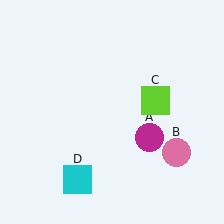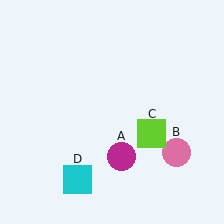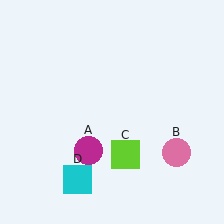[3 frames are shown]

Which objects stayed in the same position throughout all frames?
Pink circle (object B) and cyan square (object D) remained stationary.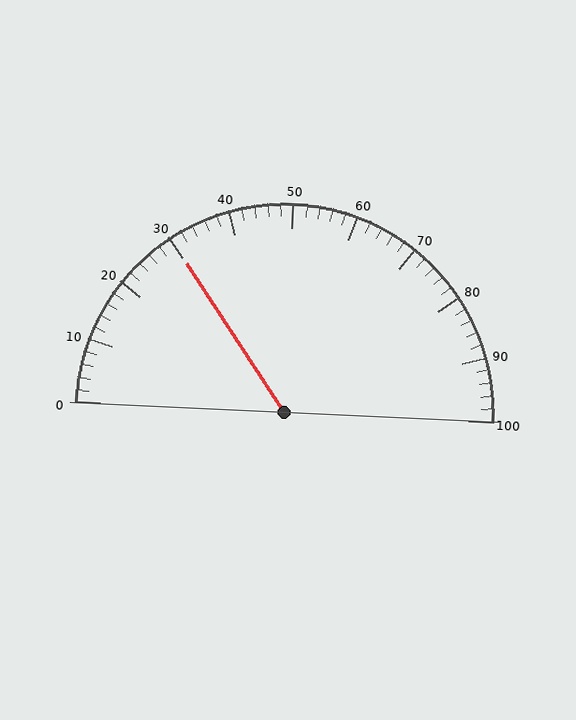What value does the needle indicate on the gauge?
The needle indicates approximately 30.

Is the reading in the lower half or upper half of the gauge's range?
The reading is in the lower half of the range (0 to 100).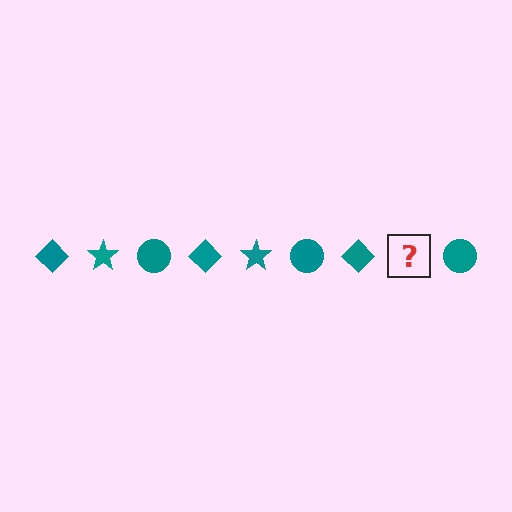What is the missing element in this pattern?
The missing element is a teal star.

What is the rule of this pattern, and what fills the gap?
The rule is that the pattern cycles through diamond, star, circle shapes in teal. The gap should be filled with a teal star.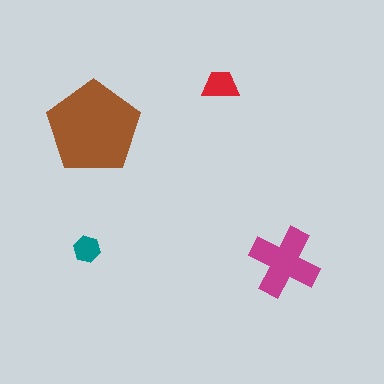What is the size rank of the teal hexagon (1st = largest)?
4th.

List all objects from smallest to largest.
The teal hexagon, the red trapezoid, the magenta cross, the brown pentagon.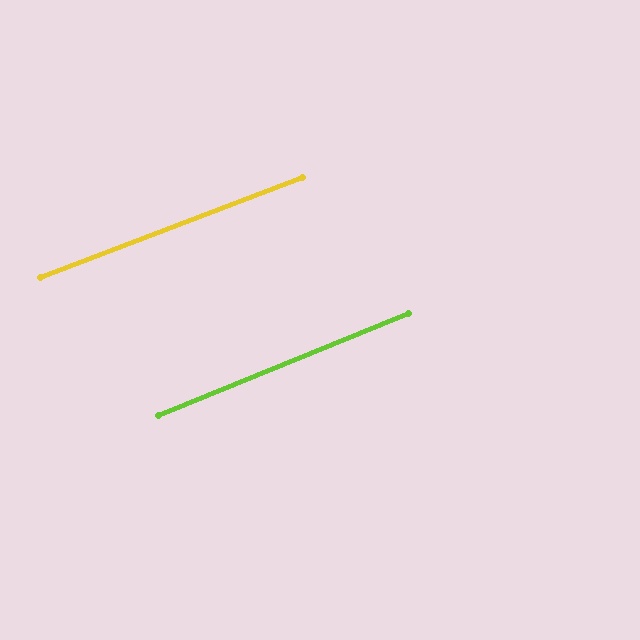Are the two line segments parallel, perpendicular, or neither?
Parallel — their directions differ by only 1.3°.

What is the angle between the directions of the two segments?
Approximately 1 degree.